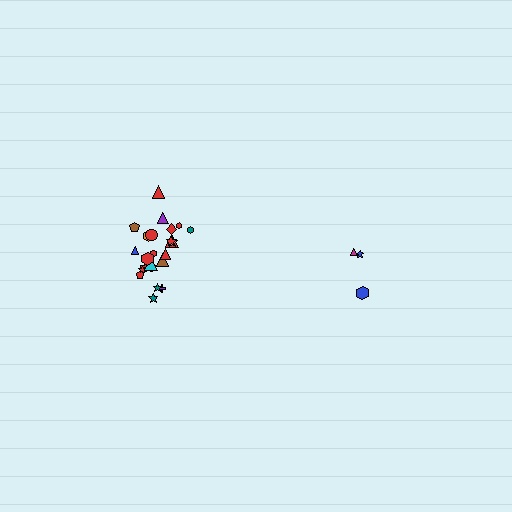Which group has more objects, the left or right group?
The left group.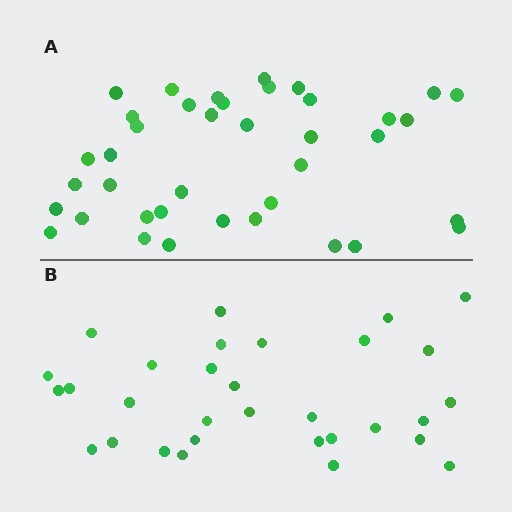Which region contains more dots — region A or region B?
Region A (the top region) has more dots.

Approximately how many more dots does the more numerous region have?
Region A has roughly 8 or so more dots than region B.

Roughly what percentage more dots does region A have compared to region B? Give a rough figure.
About 25% more.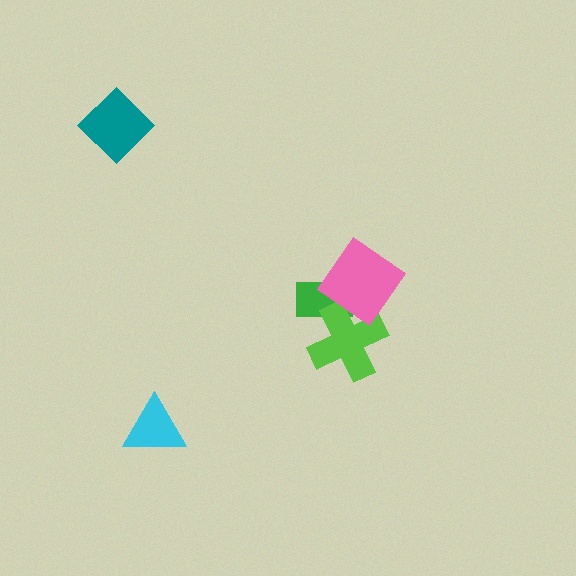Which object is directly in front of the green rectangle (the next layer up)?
The lime cross is directly in front of the green rectangle.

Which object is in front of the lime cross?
The pink diamond is in front of the lime cross.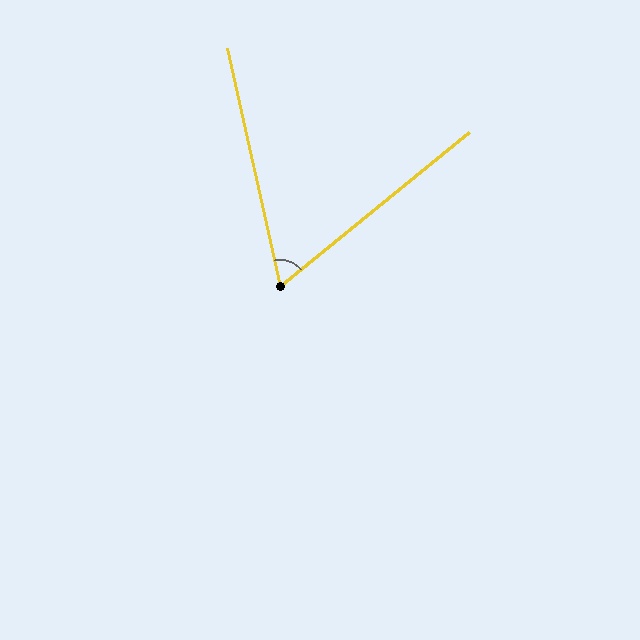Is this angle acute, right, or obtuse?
It is acute.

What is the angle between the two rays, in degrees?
Approximately 63 degrees.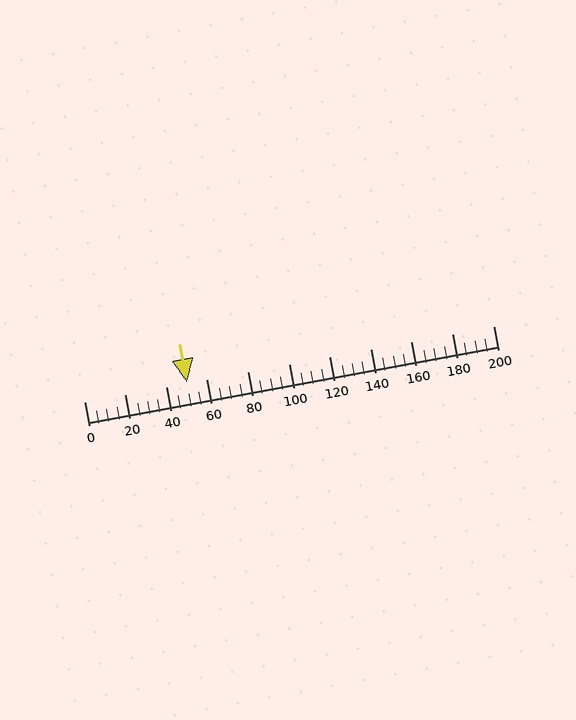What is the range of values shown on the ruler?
The ruler shows values from 0 to 200.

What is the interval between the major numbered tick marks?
The major tick marks are spaced 20 units apart.